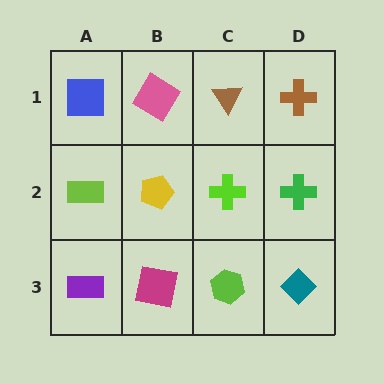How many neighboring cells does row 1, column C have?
3.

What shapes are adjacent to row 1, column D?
A green cross (row 2, column D), a brown triangle (row 1, column C).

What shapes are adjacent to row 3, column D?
A green cross (row 2, column D), a lime hexagon (row 3, column C).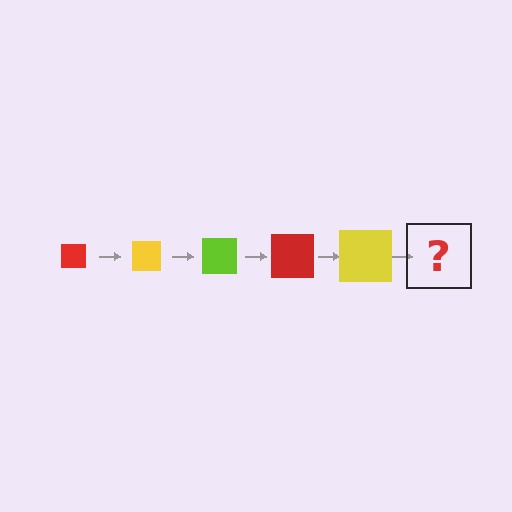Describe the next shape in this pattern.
It should be a lime square, larger than the previous one.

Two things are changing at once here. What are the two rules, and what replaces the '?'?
The two rules are that the square grows larger each step and the color cycles through red, yellow, and lime. The '?' should be a lime square, larger than the previous one.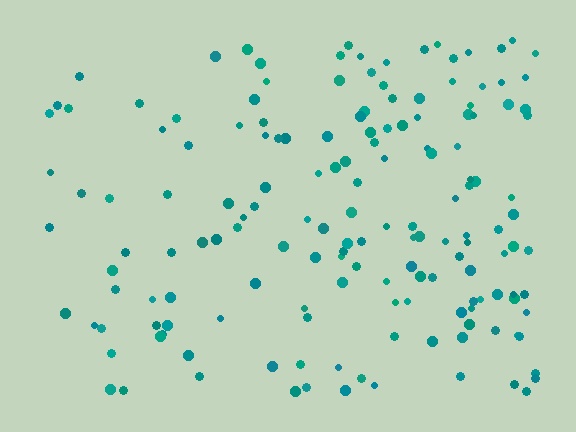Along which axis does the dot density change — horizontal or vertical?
Horizontal.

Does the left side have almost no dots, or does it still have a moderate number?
Still a moderate number, just noticeably fewer than the right.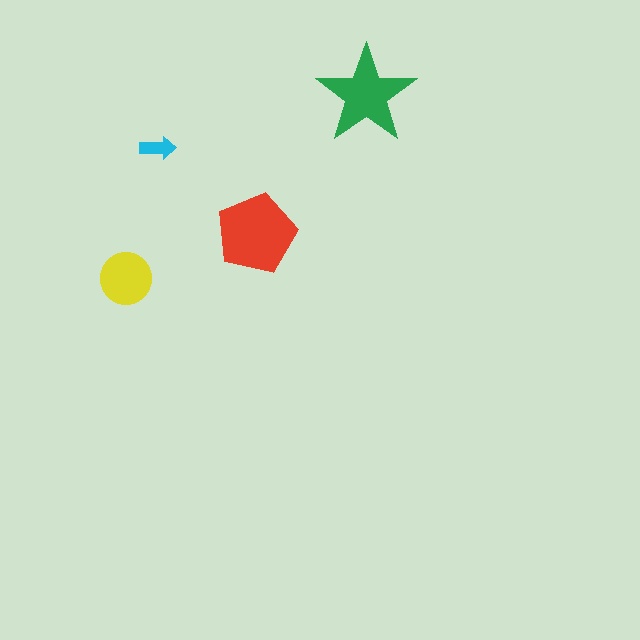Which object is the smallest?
The cyan arrow.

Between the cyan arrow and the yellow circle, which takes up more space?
The yellow circle.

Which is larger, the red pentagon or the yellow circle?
The red pentagon.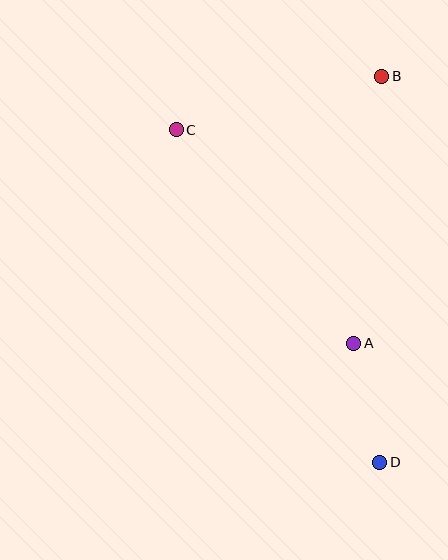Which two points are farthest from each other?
Points C and D are farthest from each other.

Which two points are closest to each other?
Points A and D are closest to each other.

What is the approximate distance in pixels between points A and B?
The distance between A and B is approximately 268 pixels.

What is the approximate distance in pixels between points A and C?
The distance between A and C is approximately 278 pixels.